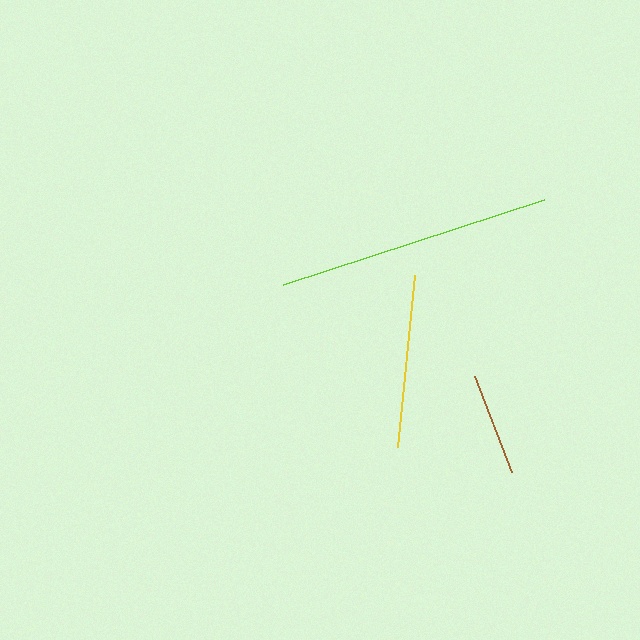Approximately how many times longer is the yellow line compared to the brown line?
The yellow line is approximately 1.7 times the length of the brown line.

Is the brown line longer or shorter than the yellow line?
The yellow line is longer than the brown line.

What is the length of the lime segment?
The lime segment is approximately 275 pixels long.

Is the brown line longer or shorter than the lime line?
The lime line is longer than the brown line.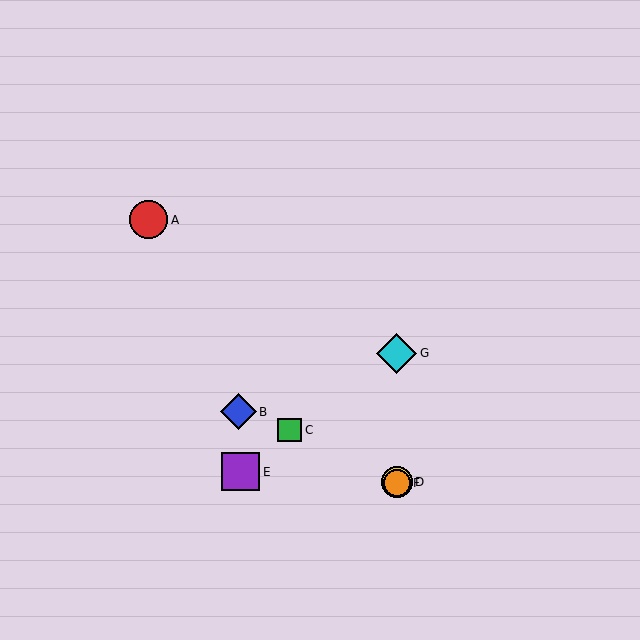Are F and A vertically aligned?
No, F is at x≈397 and A is at x≈149.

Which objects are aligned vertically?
Objects D, F, G are aligned vertically.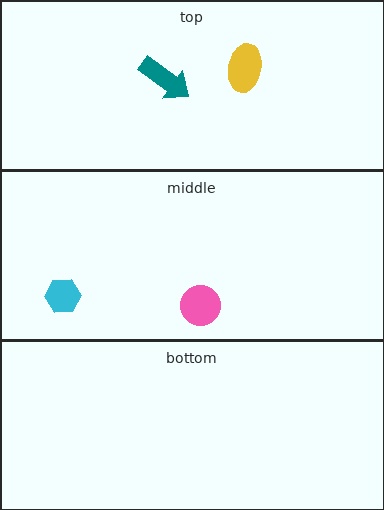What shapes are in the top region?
The yellow ellipse, the teal arrow.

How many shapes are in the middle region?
2.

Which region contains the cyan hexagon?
The middle region.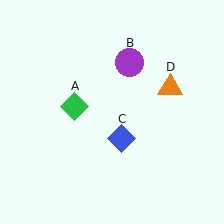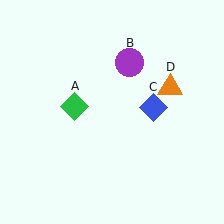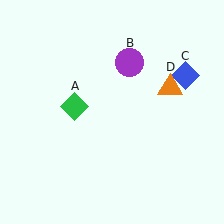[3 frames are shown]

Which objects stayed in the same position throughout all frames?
Green diamond (object A) and purple circle (object B) and orange triangle (object D) remained stationary.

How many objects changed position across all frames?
1 object changed position: blue diamond (object C).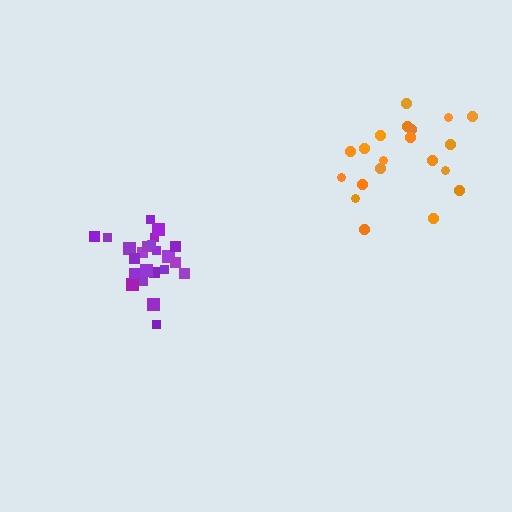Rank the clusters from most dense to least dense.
purple, orange.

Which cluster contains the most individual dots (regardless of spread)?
Purple (23).